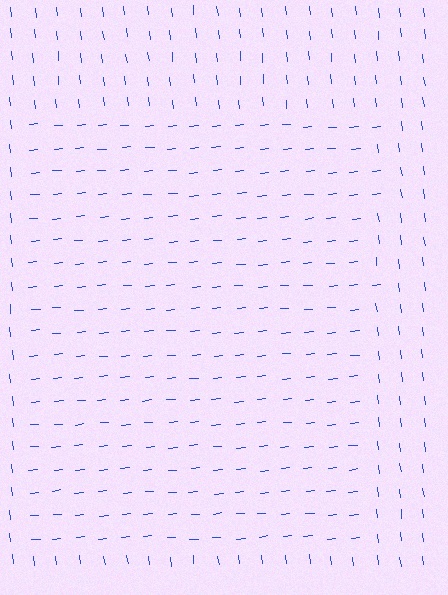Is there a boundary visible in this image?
Yes, there is a texture boundary formed by a change in line orientation.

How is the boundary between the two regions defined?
The boundary is defined purely by a change in line orientation (approximately 88 degrees difference). All lines are the same color and thickness.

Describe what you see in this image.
The image is filled with small blue line segments. A rectangle region in the image has lines oriented differently from the surrounding lines, creating a visible texture boundary.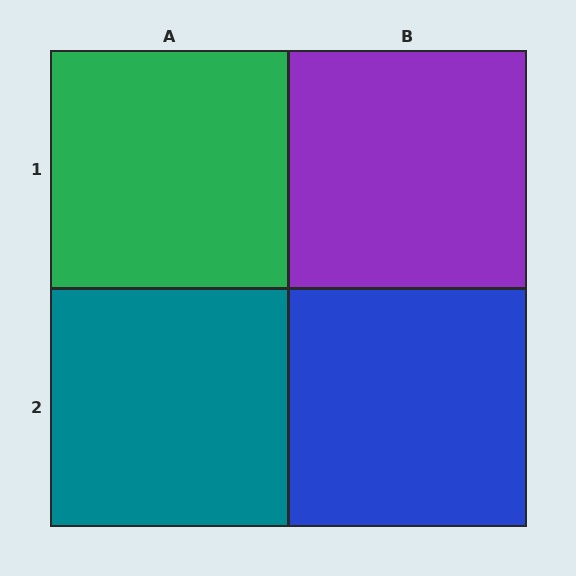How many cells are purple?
1 cell is purple.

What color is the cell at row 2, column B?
Blue.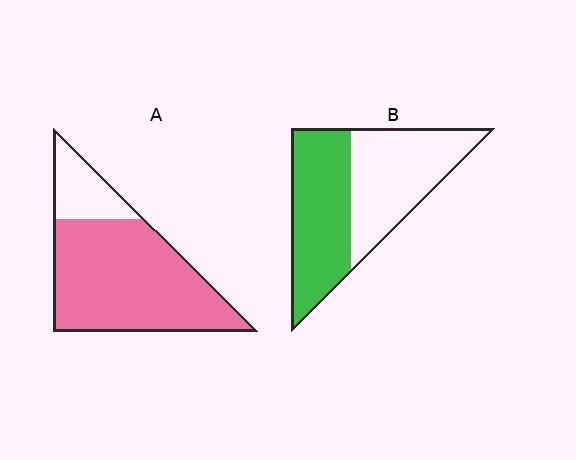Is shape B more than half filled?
Roughly half.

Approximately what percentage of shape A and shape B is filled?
A is approximately 80% and B is approximately 50%.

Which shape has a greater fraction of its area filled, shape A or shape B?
Shape A.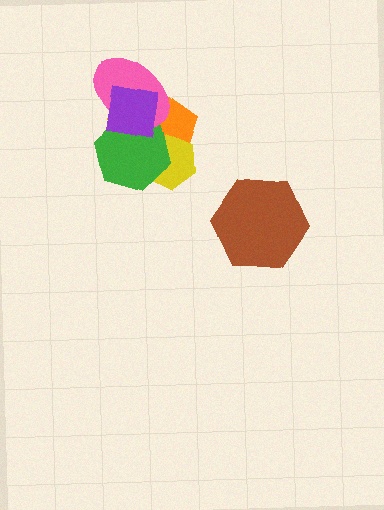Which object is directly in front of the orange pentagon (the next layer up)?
The yellow hexagon is directly in front of the orange pentagon.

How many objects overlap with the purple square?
3 objects overlap with the purple square.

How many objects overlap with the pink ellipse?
3 objects overlap with the pink ellipse.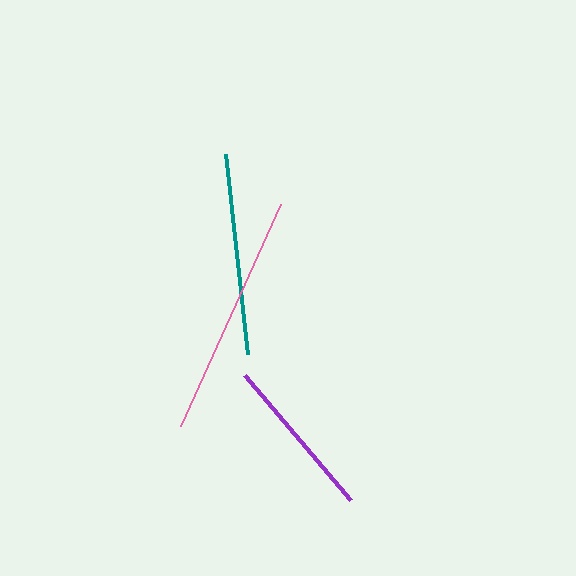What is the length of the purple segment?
The purple segment is approximately 164 pixels long.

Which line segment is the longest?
The pink line is the longest at approximately 244 pixels.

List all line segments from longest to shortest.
From longest to shortest: pink, teal, purple.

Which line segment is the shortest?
The purple line is the shortest at approximately 164 pixels.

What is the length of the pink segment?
The pink segment is approximately 244 pixels long.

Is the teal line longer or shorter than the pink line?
The pink line is longer than the teal line.